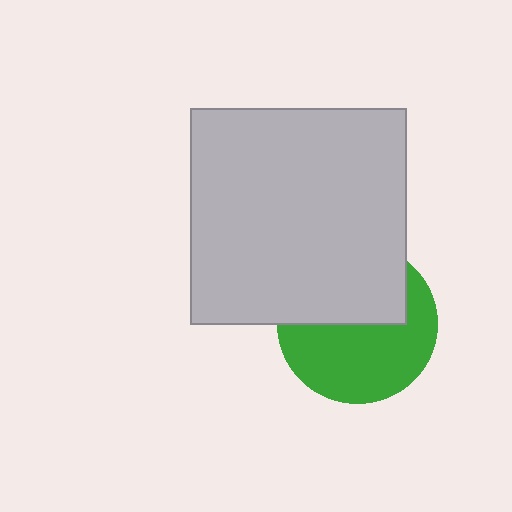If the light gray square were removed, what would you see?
You would see the complete green circle.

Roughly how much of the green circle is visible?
About half of it is visible (roughly 56%).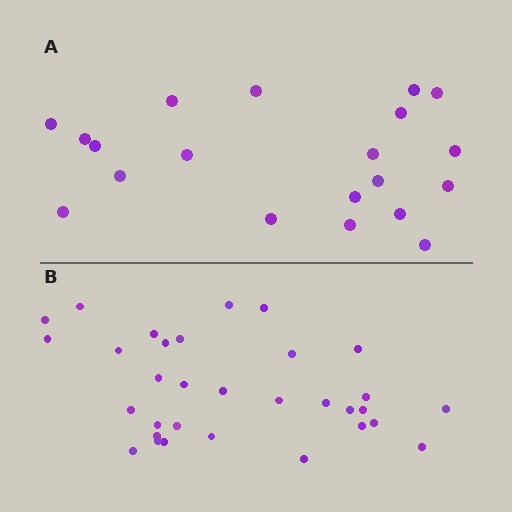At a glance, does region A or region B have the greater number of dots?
Region B (the bottom region) has more dots.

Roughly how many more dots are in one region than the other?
Region B has roughly 12 or so more dots than region A.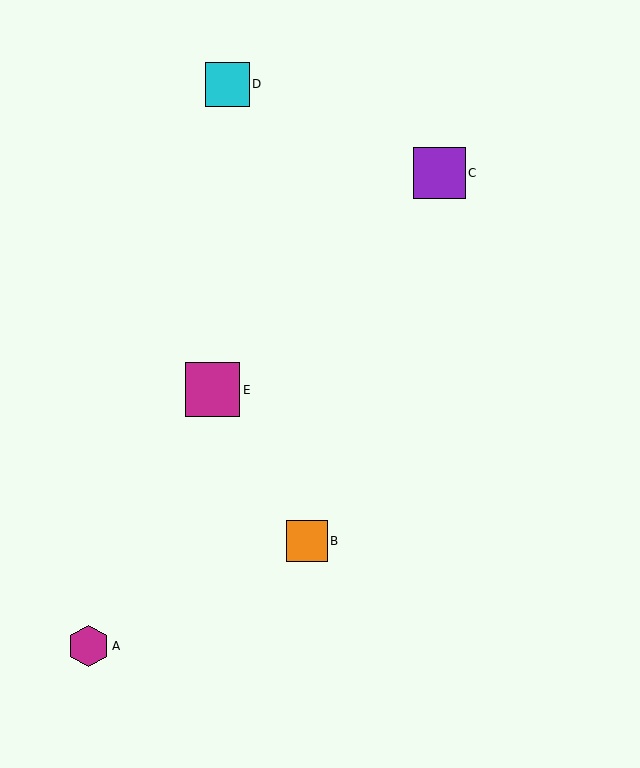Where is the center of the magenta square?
The center of the magenta square is at (213, 390).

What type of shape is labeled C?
Shape C is a purple square.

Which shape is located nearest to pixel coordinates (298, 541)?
The orange square (labeled B) at (307, 541) is nearest to that location.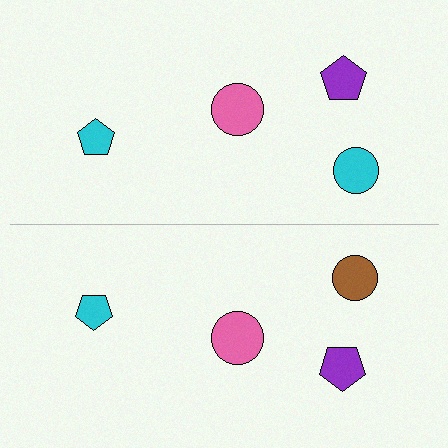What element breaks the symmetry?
The brown circle on the bottom side breaks the symmetry — its mirror counterpart is cyan.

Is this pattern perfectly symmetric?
No, the pattern is not perfectly symmetric. The brown circle on the bottom side breaks the symmetry — its mirror counterpart is cyan.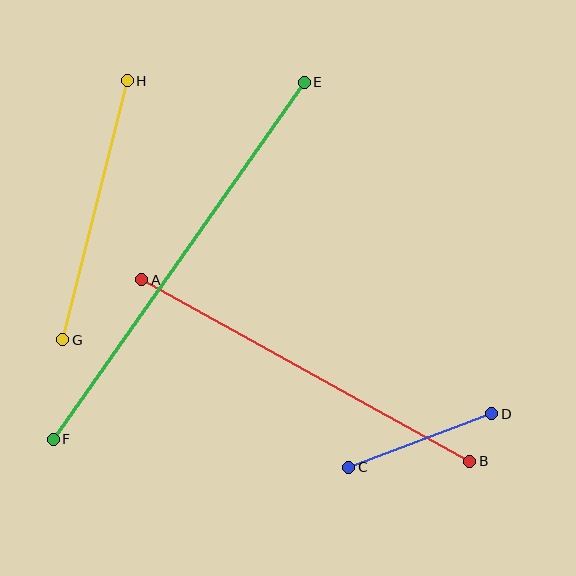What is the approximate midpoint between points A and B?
The midpoint is at approximately (306, 371) pixels.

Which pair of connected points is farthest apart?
Points E and F are farthest apart.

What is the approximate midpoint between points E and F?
The midpoint is at approximately (179, 261) pixels.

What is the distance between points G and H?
The distance is approximately 267 pixels.